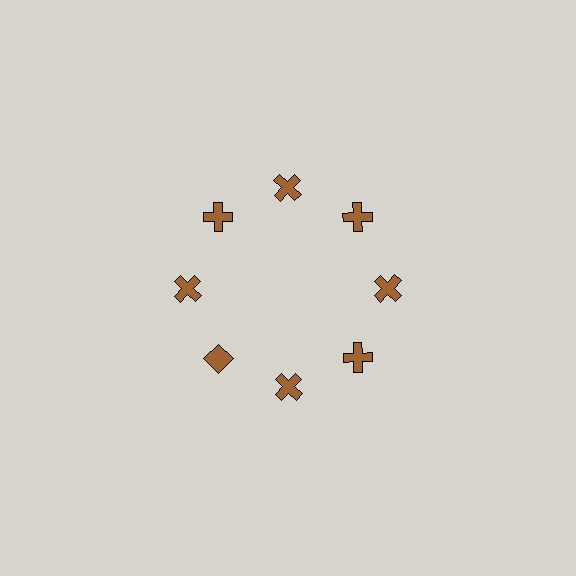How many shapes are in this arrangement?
There are 8 shapes arranged in a ring pattern.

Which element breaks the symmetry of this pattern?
The brown diamond at roughly the 8 o'clock position breaks the symmetry. All other shapes are brown crosses.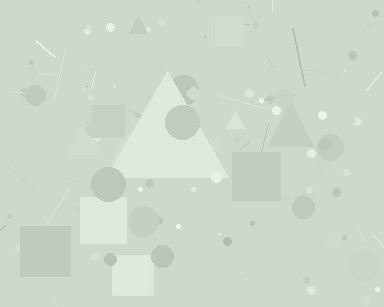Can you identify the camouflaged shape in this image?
The camouflaged shape is a triangle.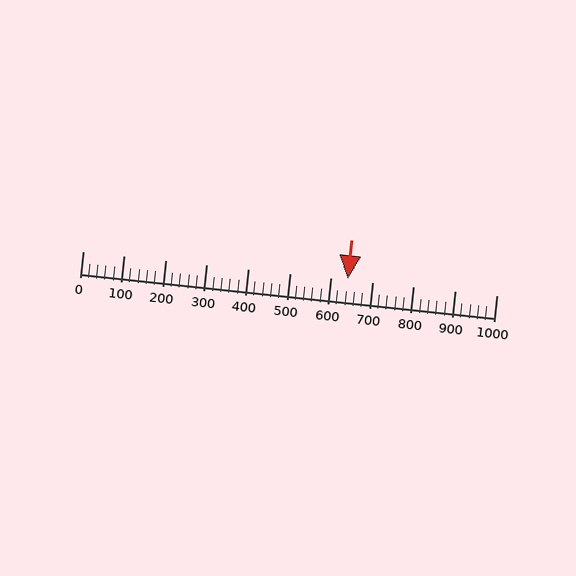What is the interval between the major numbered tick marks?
The major tick marks are spaced 100 units apart.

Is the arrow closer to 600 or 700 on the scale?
The arrow is closer to 600.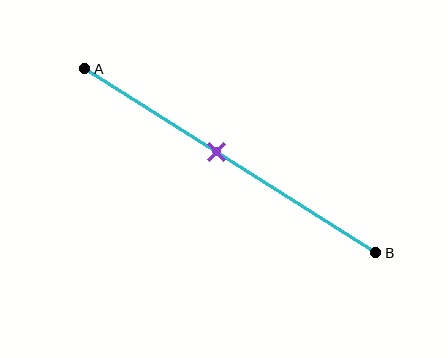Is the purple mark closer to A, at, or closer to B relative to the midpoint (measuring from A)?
The purple mark is closer to point A than the midpoint of segment AB.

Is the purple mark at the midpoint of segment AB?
No, the mark is at about 45% from A, not at the 50% midpoint.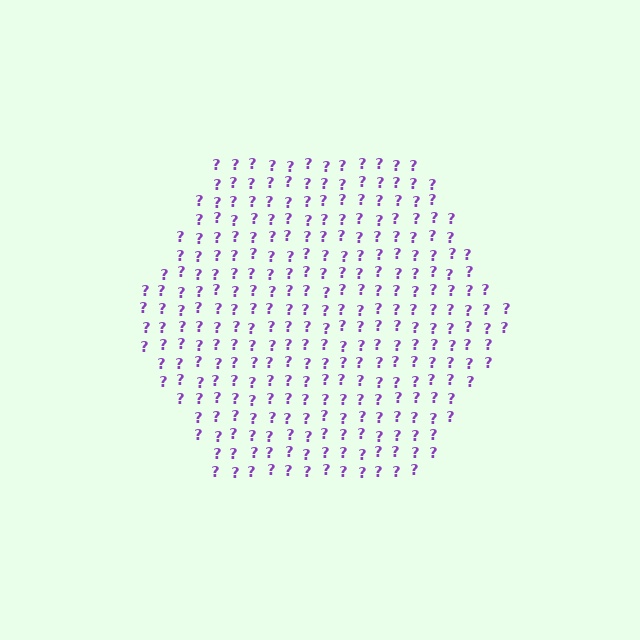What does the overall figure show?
The overall figure shows a hexagon.